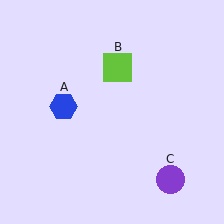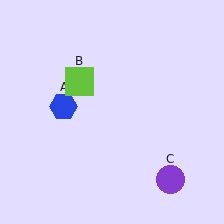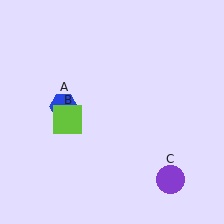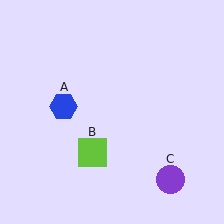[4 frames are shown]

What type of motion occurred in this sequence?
The lime square (object B) rotated counterclockwise around the center of the scene.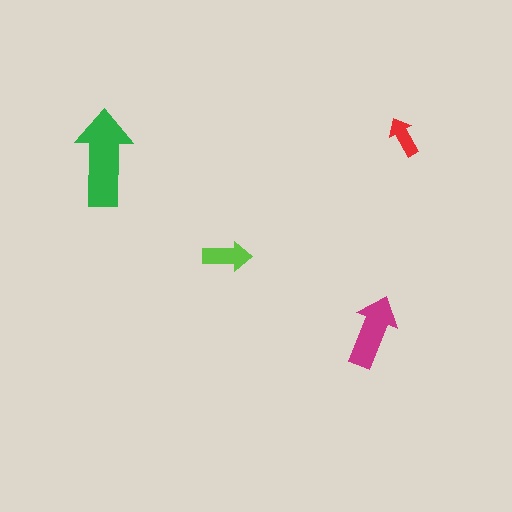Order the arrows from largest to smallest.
the green one, the magenta one, the lime one, the red one.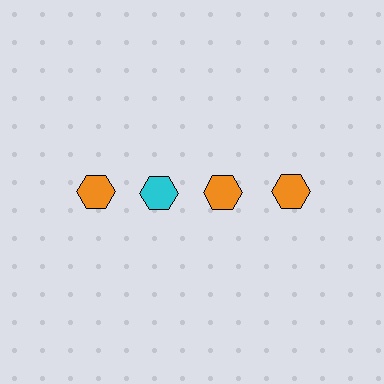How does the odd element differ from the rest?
It has a different color: cyan instead of orange.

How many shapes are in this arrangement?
There are 4 shapes arranged in a grid pattern.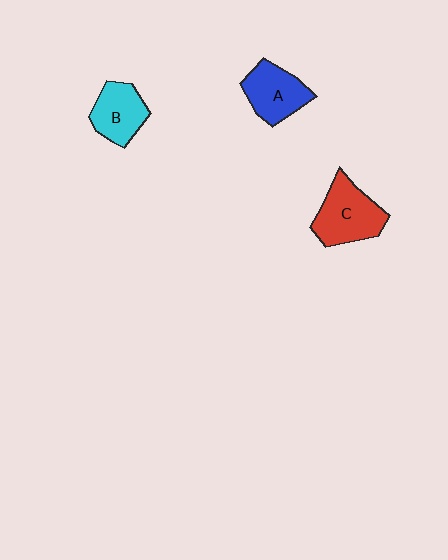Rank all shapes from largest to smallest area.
From largest to smallest: C (red), A (blue), B (cyan).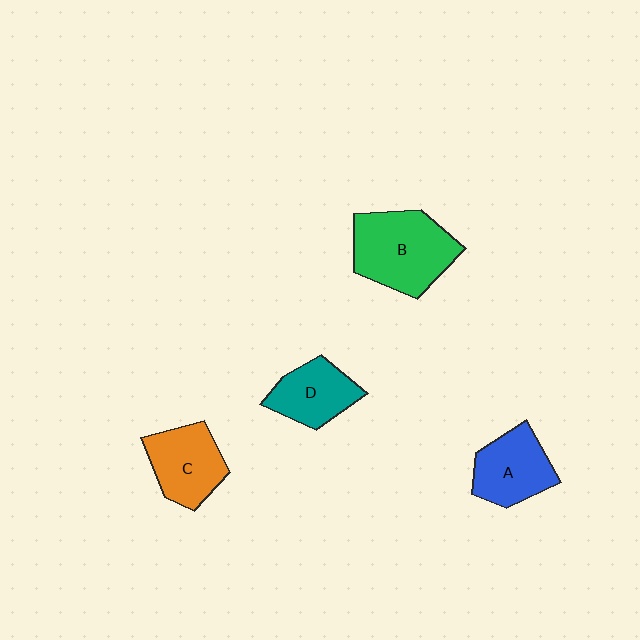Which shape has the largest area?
Shape B (green).